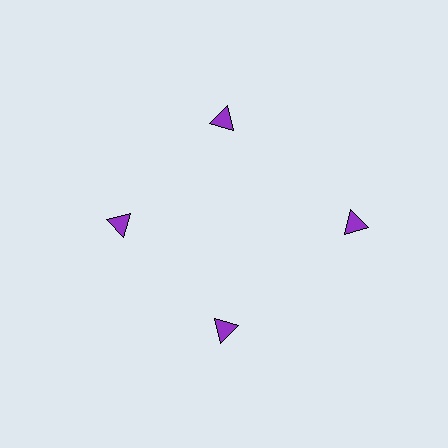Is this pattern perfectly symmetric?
No. The 4 purple triangles are arranged in a ring, but one element near the 3 o'clock position is pushed outward from the center, breaking the 4-fold rotational symmetry.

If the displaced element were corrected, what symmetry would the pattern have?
It would have 4-fold rotational symmetry — the pattern would map onto itself every 90 degrees.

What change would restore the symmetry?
The symmetry would be restored by moving it inward, back onto the ring so that all 4 triangles sit at equal angles and equal distance from the center.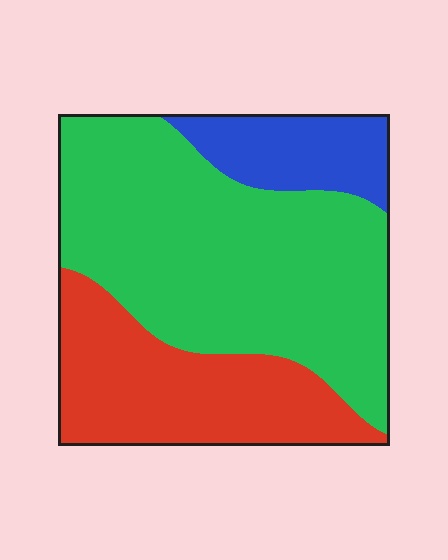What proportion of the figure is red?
Red takes up between a sixth and a third of the figure.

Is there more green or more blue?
Green.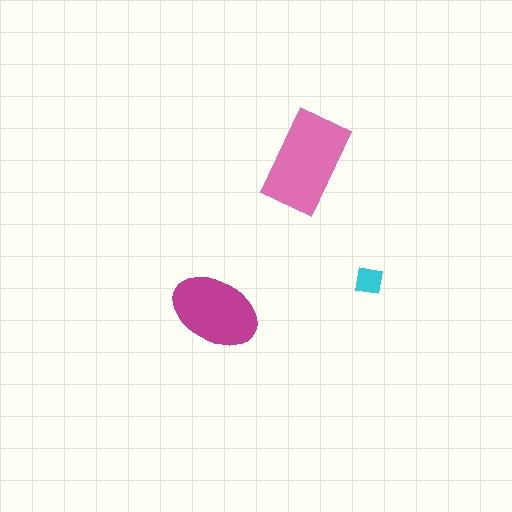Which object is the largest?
The pink rectangle.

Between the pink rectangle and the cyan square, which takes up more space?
The pink rectangle.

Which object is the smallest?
The cyan square.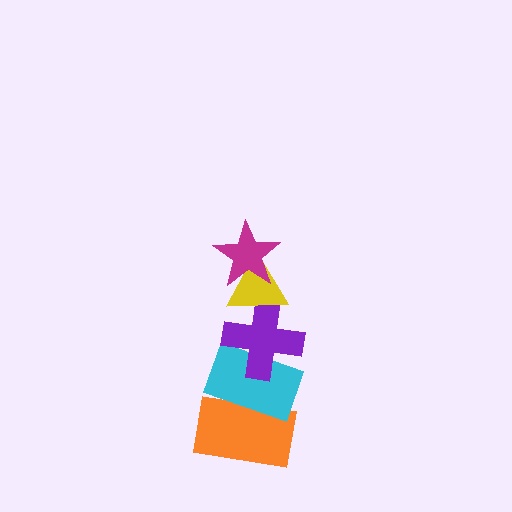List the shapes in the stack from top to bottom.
From top to bottom: the magenta star, the yellow triangle, the purple cross, the cyan rectangle, the orange rectangle.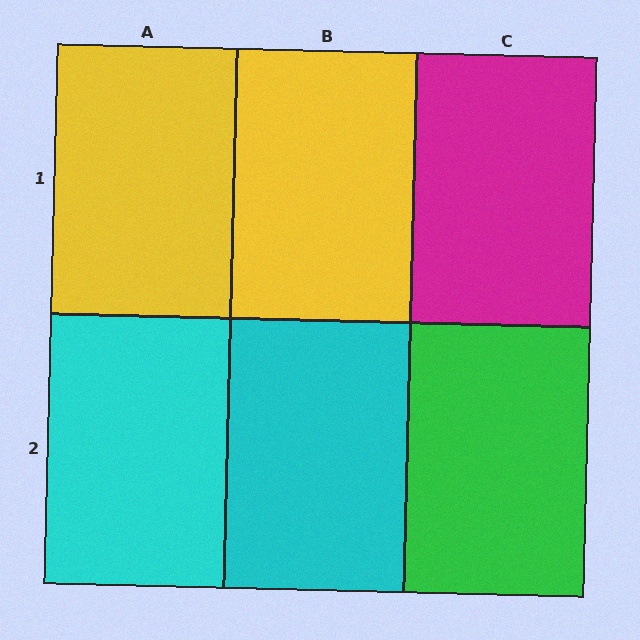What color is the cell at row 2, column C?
Green.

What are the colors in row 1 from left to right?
Yellow, yellow, magenta.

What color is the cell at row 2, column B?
Cyan.